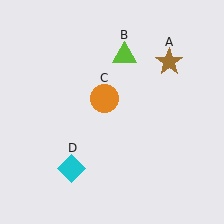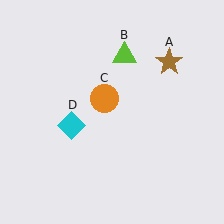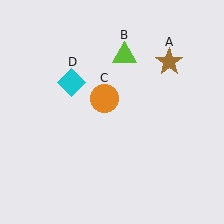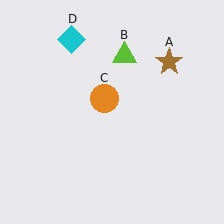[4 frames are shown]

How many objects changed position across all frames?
1 object changed position: cyan diamond (object D).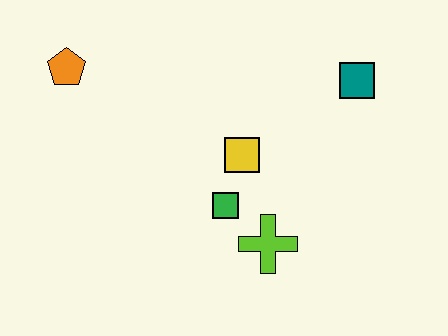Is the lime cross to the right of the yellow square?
Yes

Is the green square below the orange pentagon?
Yes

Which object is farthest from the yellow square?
The orange pentagon is farthest from the yellow square.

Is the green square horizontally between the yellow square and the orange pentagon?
Yes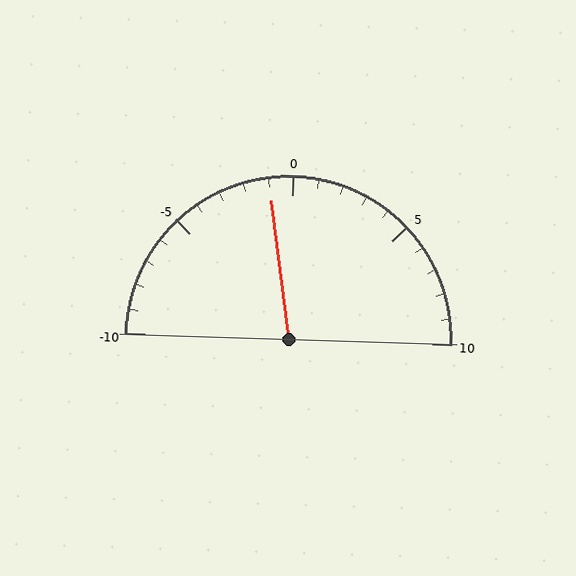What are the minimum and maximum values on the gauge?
The gauge ranges from -10 to 10.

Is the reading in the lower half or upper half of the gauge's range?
The reading is in the lower half of the range (-10 to 10).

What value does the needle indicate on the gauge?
The needle indicates approximately -1.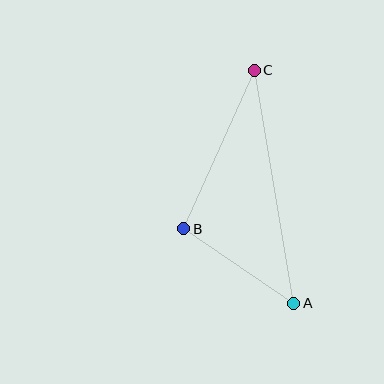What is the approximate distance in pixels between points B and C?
The distance between B and C is approximately 174 pixels.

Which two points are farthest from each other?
Points A and C are farthest from each other.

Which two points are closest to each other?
Points A and B are closest to each other.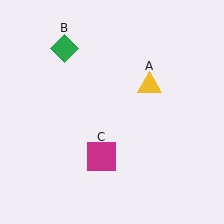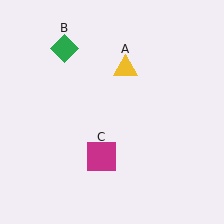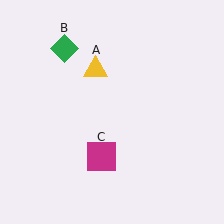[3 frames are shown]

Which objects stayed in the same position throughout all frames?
Green diamond (object B) and magenta square (object C) remained stationary.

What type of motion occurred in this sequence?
The yellow triangle (object A) rotated counterclockwise around the center of the scene.